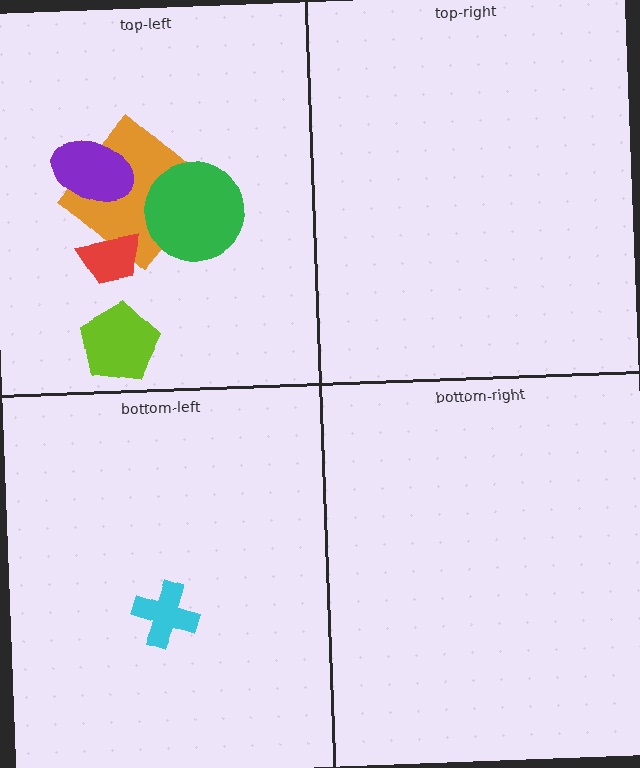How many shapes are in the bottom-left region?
1.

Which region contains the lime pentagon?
The top-left region.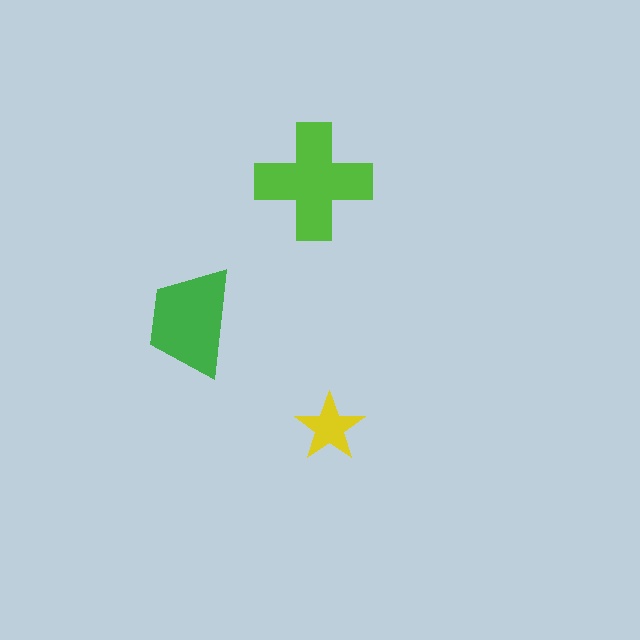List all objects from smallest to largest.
The yellow star, the green trapezoid, the lime cross.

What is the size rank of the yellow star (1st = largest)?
3rd.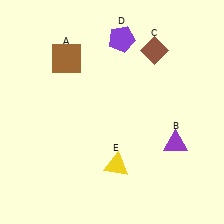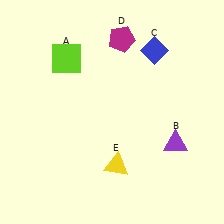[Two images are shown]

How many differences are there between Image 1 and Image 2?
There are 3 differences between the two images.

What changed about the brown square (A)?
In Image 1, A is brown. In Image 2, it changed to lime.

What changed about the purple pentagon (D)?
In Image 1, D is purple. In Image 2, it changed to magenta.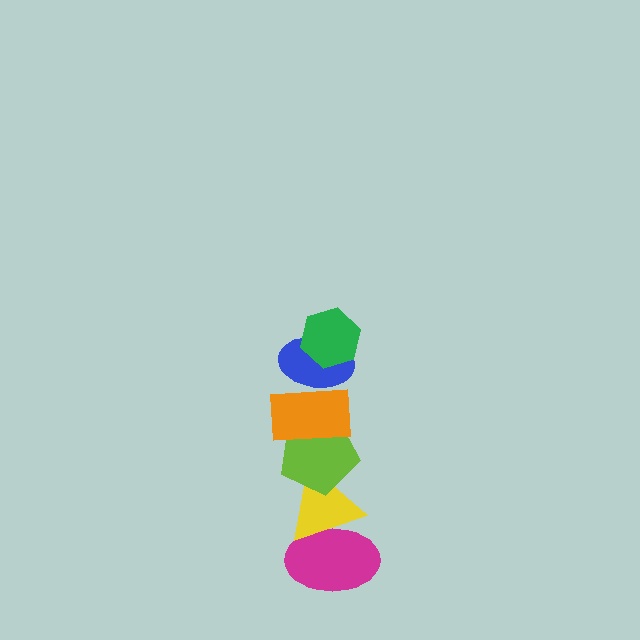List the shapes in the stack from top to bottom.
From top to bottom: the green hexagon, the blue ellipse, the orange rectangle, the lime pentagon, the yellow triangle, the magenta ellipse.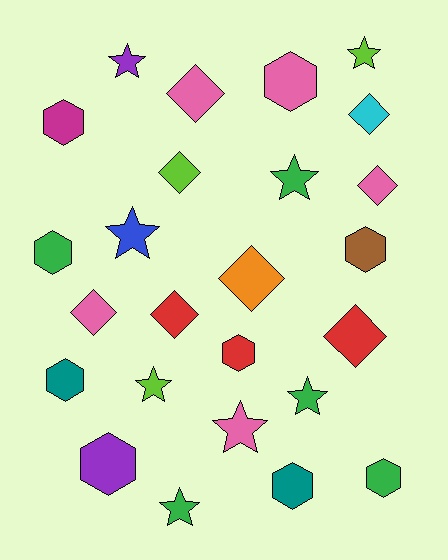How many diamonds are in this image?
There are 8 diamonds.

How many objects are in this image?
There are 25 objects.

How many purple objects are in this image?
There are 2 purple objects.